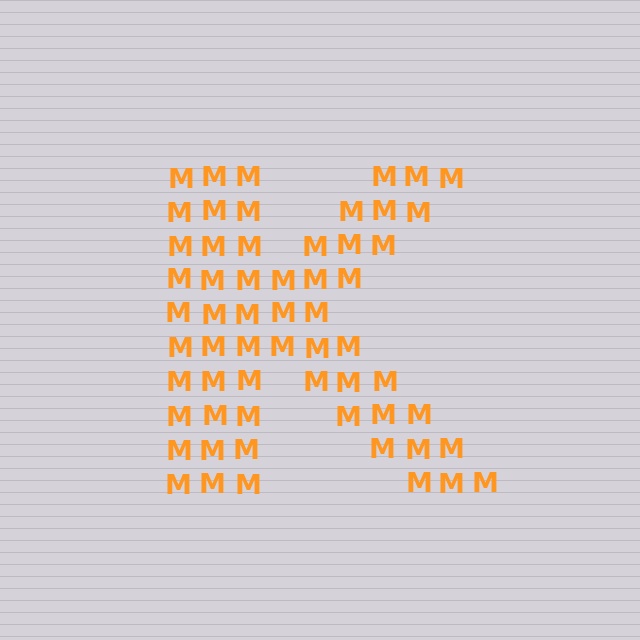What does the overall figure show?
The overall figure shows the letter K.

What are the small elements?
The small elements are letter M's.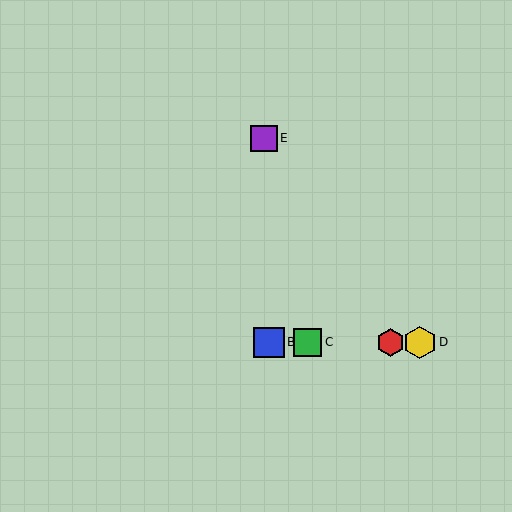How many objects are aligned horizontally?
4 objects (A, B, C, D) are aligned horizontally.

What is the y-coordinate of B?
Object B is at y≈342.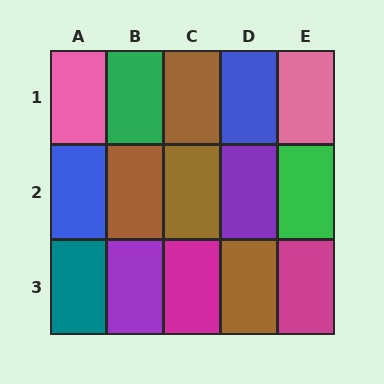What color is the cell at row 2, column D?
Purple.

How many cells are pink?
2 cells are pink.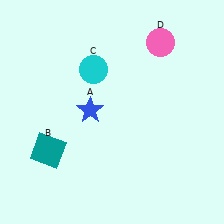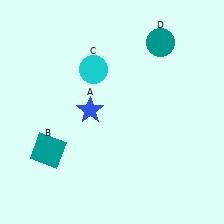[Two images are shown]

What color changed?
The circle (D) changed from pink in Image 1 to teal in Image 2.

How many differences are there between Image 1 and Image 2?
There is 1 difference between the two images.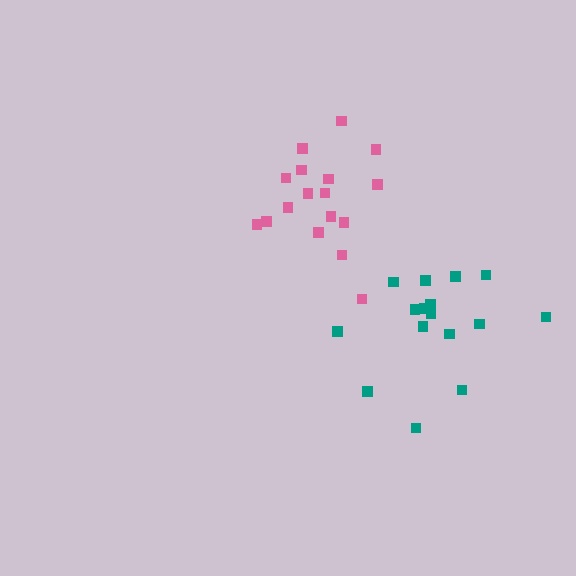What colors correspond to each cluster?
The clusters are colored: pink, teal.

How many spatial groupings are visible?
There are 2 spatial groupings.